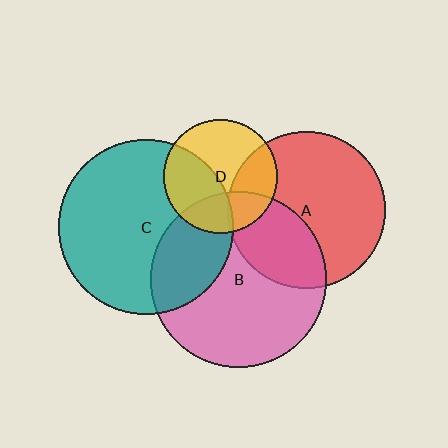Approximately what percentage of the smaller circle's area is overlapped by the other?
Approximately 40%.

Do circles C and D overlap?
Yes.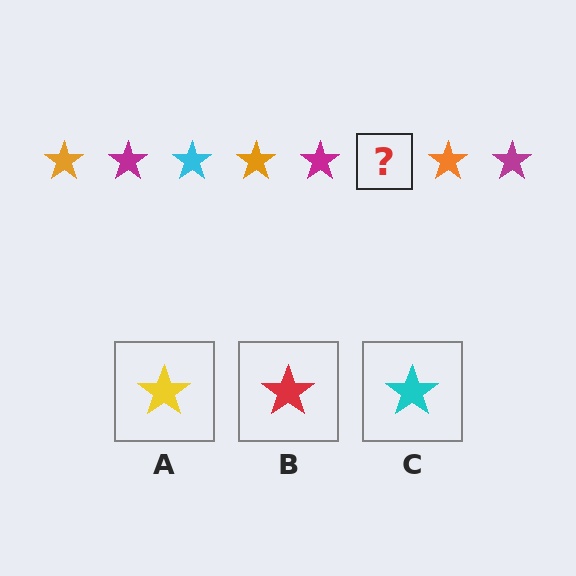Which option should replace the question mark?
Option C.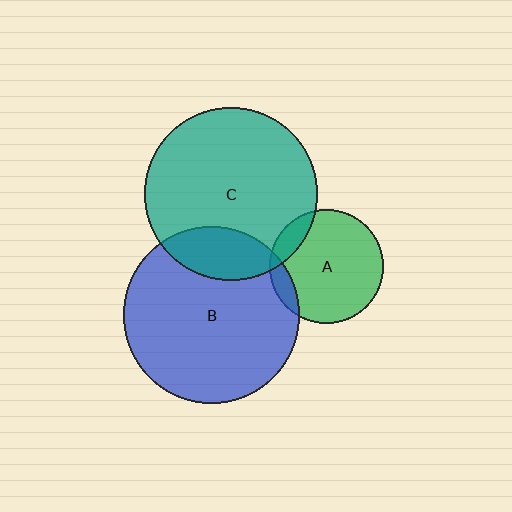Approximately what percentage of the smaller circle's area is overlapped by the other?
Approximately 10%.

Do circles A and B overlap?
Yes.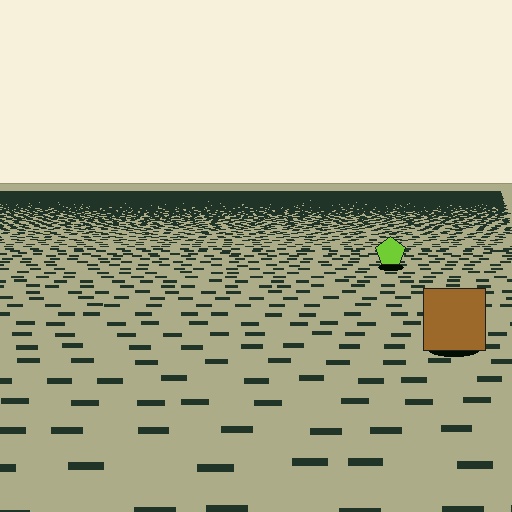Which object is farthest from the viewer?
The lime pentagon is farthest from the viewer. It appears smaller and the ground texture around it is denser.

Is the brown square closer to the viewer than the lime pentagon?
Yes. The brown square is closer — you can tell from the texture gradient: the ground texture is coarser near it.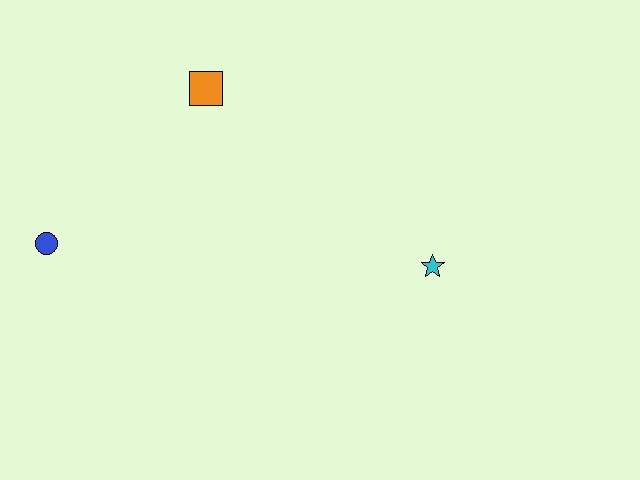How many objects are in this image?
There are 3 objects.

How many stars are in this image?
There is 1 star.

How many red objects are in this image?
There are no red objects.